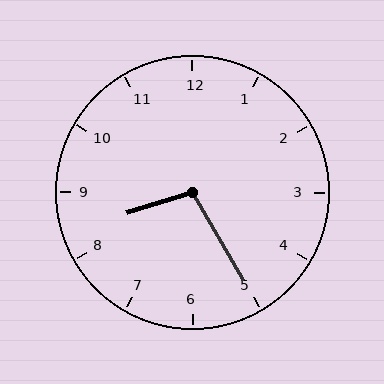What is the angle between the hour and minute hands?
Approximately 102 degrees.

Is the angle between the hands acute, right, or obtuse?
It is obtuse.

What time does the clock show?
8:25.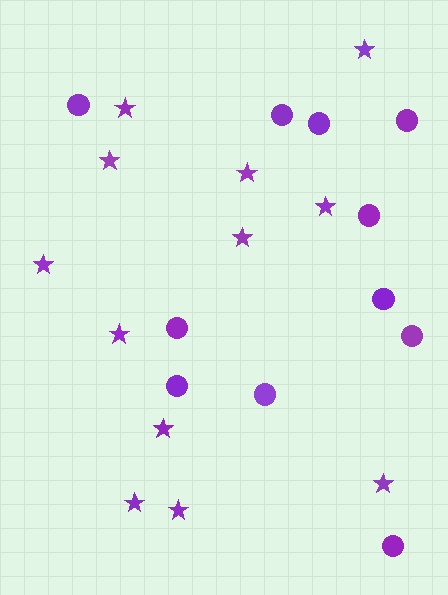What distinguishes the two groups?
There are 2 groups: one group of circles (11) and one group of stars (12).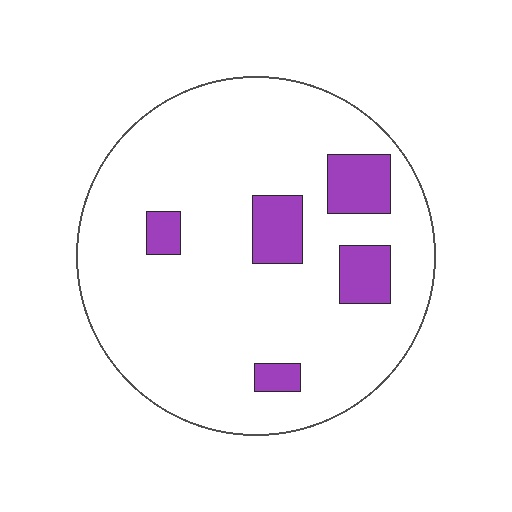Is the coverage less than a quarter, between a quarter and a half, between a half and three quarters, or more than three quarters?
Less than a quarter.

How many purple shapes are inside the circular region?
5.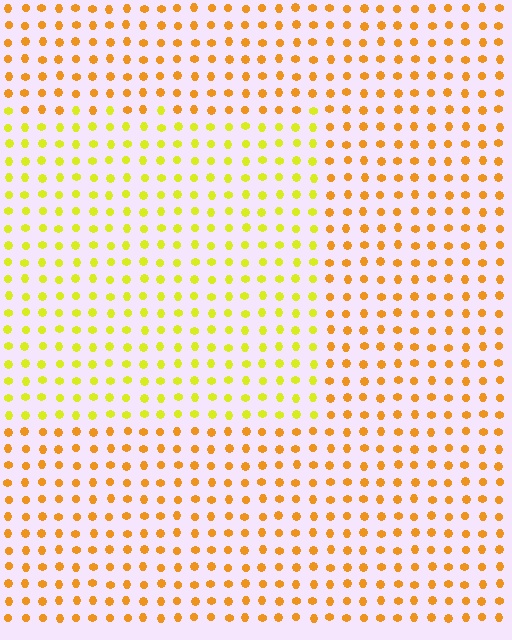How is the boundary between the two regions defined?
The boundary is defined purely by a slight shift in hue (about 32 degrees). Spacing, size, and orientation are identical on both sides.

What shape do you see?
I see a rectangle.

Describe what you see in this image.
The image is filled with small orange elements in a uniform arrangement. A rectangle-shaped region is visible where the elements are tinted to a slightly different hue, forming a subtle color boundary.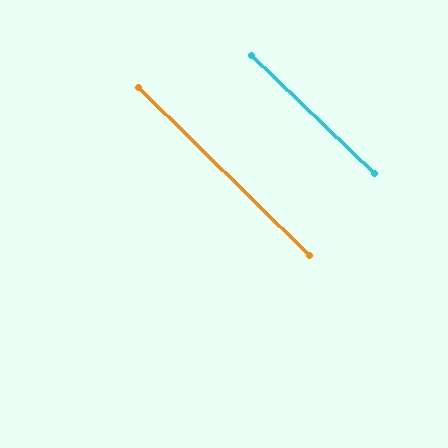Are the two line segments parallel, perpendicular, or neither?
Parallel — their directions differ by only 0.6°.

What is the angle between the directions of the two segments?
Approximately 1 degree.